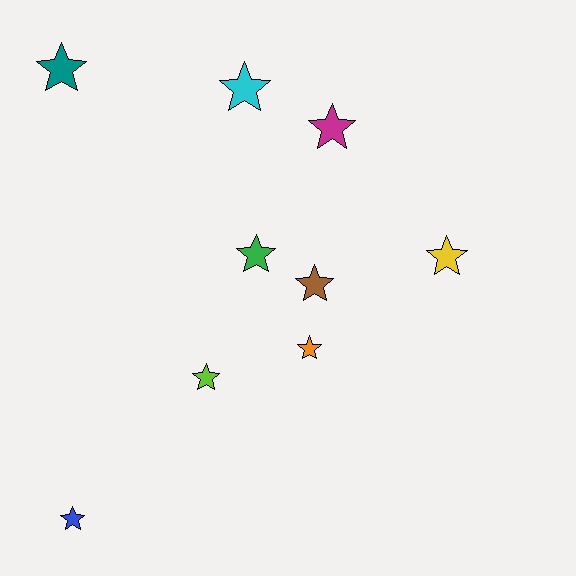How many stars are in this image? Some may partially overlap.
There are 9 stars.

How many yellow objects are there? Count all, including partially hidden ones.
There is 1 yellow object.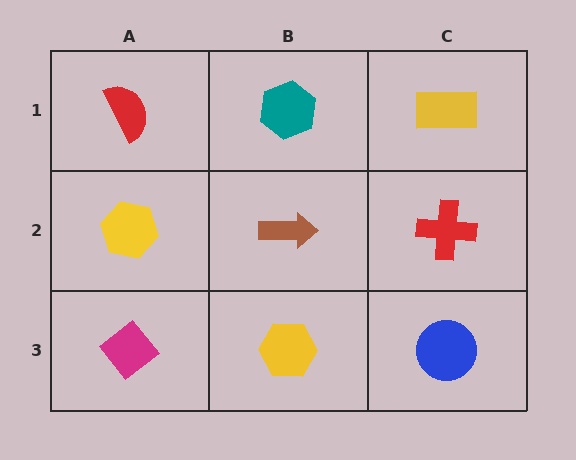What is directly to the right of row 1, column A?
A teal hexagon.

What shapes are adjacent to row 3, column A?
A yellow hexagon (row 2, column A), a yellow hexagon (row 3, column B).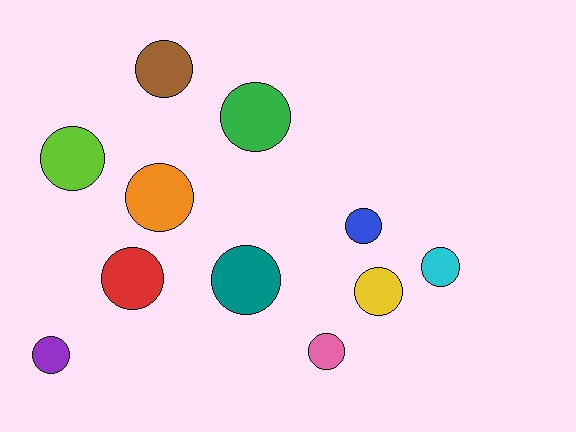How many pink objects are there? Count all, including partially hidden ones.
There is 1 pink object.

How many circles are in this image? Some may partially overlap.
There are 11 circles.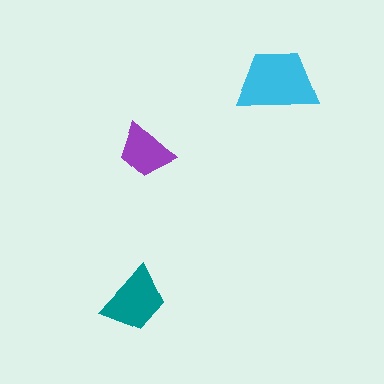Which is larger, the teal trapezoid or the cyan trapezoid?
The cyan one.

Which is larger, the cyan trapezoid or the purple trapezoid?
The cyan one.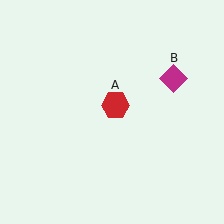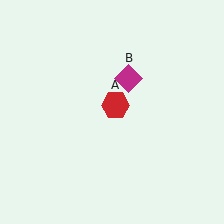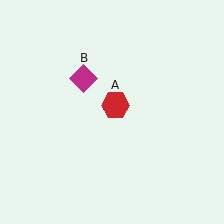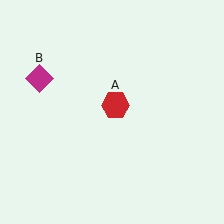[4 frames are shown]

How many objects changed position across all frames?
1 object changed position: magenta diamond (object B).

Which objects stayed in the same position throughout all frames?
Red hexagon (object A) remained stationary.